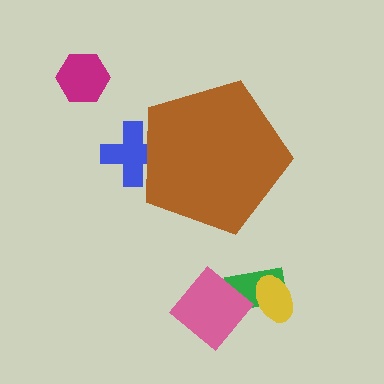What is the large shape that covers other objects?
A brown pentagon.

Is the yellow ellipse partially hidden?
No, the yellow ellipse is fully visible.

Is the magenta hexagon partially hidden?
No, the magenta hexagon is fully visible.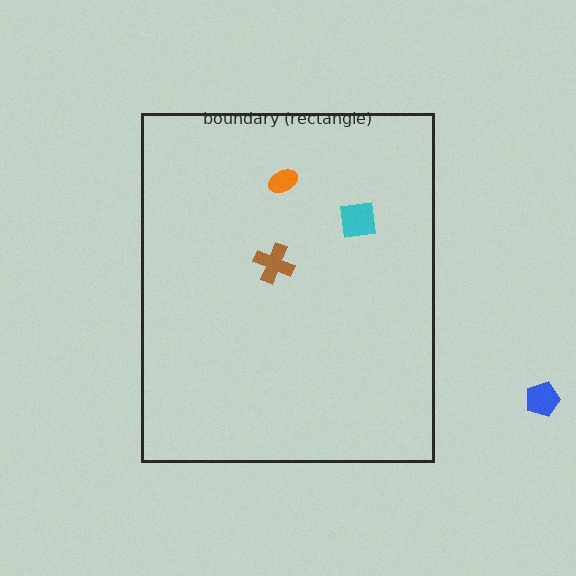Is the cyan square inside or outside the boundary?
Inside.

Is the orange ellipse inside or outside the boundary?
Inside.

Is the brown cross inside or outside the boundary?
Inside.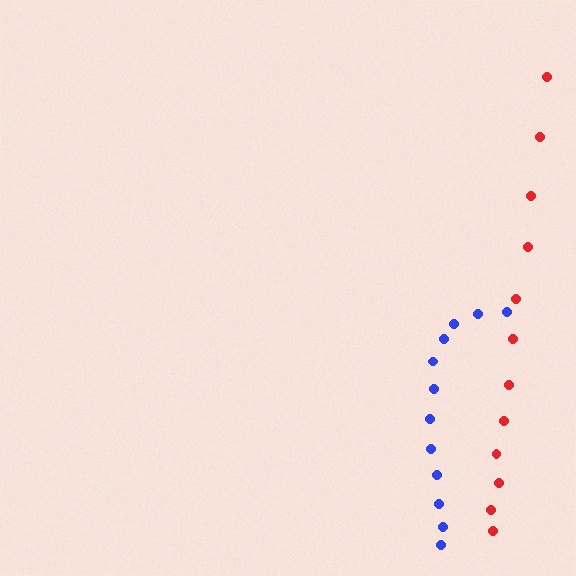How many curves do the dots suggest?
There are 2 distinct paths.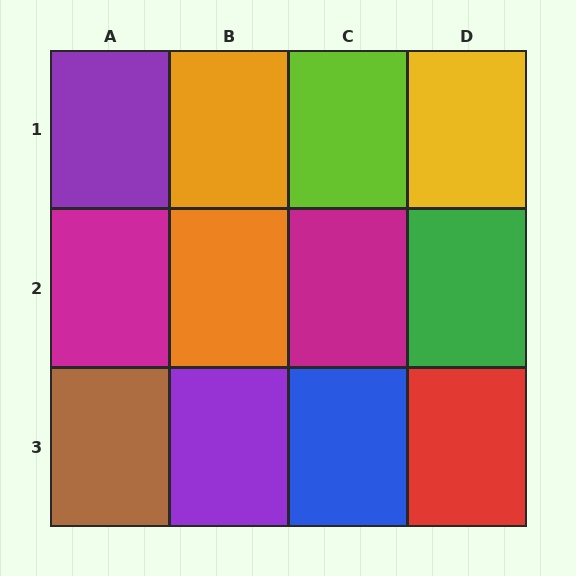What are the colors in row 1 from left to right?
Purple, orange, lime, yellow.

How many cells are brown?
1 cell is brown.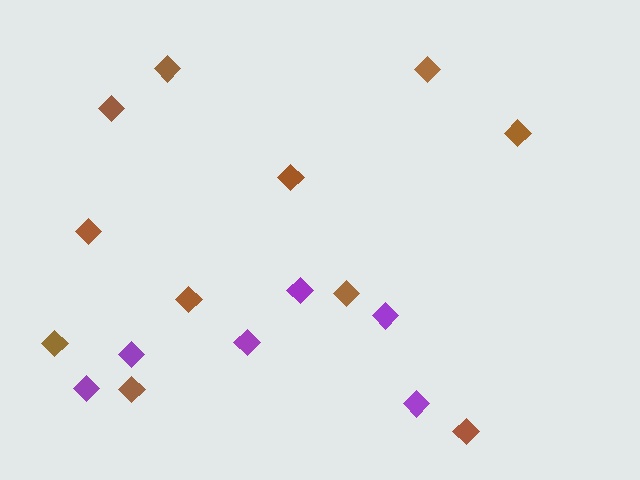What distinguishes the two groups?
There are 2 groups: one group of brown diamonds (11) and one group of purple diamonds (6).